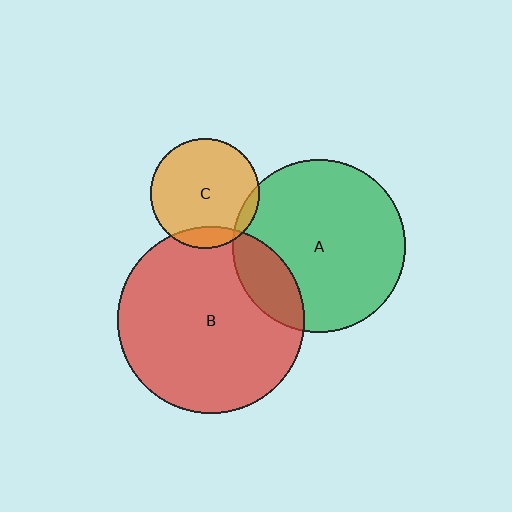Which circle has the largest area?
Circle B (red).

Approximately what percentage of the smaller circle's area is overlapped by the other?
Approximately 5%.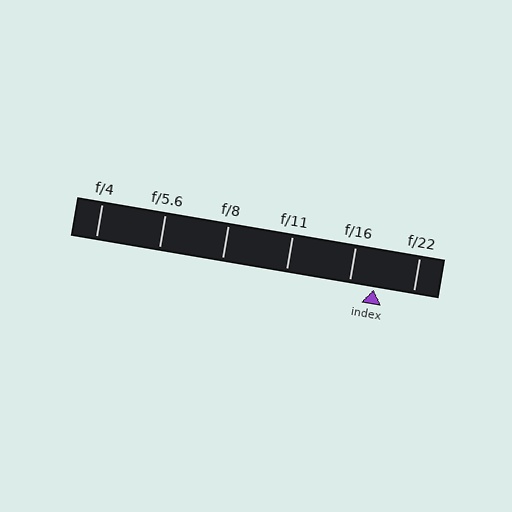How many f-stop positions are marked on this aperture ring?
There are 6 f-stop positions marked.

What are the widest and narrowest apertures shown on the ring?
The widest aperture shown is f/4 and the narrowest is f/22.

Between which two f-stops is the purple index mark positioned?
The index mark is between f/16 and f/22.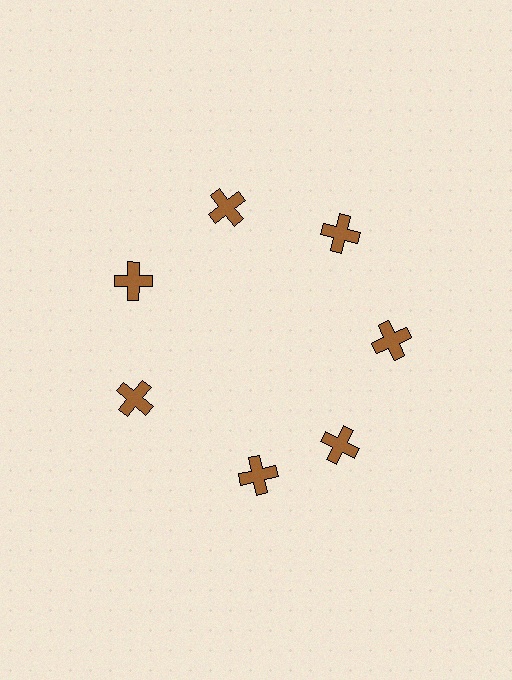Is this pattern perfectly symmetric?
No. The 7 brown crosses are arranged in a ring, but one element near the 6 o'clock position is rotated out of alignment along the ring, breaking the 7-fold rotational symmetry.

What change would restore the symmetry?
The symmetry would be restored by rotating it back into even spacing with its neighbors so that all 7 crosses sit at equal angles and equal distance from the center.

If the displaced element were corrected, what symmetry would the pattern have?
It would have 7-fold rotational symmetry — the pattern would map onto itself every 51 degrees.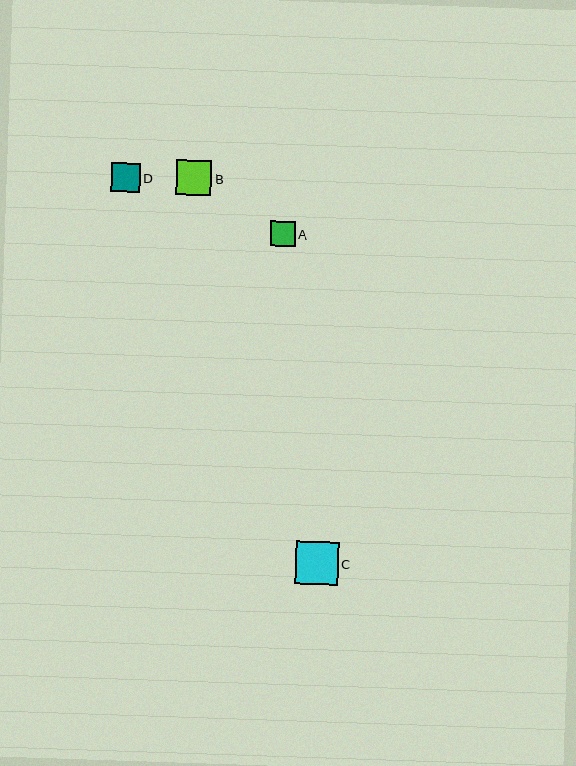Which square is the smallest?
Square A is the smallest with a size of approximately 25 pixels.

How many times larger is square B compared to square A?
Square B is approximately 1.4 times the size of square A.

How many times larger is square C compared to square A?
Square C is approximately 1.7 times the size of square A.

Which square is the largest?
Square C is the largest with a size of approximately 42 pixels.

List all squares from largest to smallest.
From largest to smallest: C, B, D, A.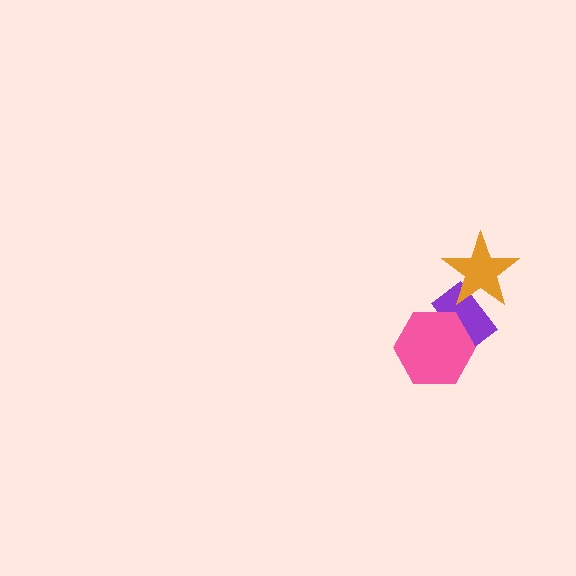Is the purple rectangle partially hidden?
Yes, it is partially covered by another shape.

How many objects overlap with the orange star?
1 object overlaps with the orange star.